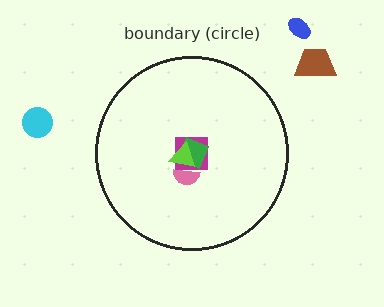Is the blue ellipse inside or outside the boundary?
Outside.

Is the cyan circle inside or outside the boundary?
Outside.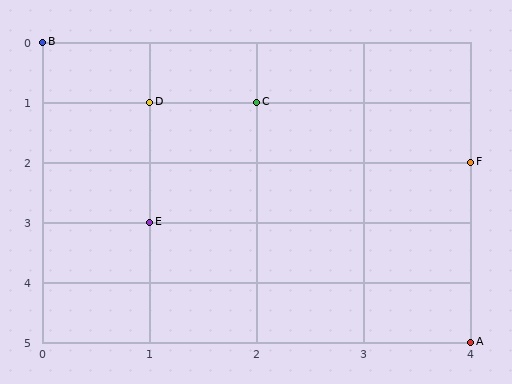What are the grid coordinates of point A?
Point A is at grid coordinates (4, 5).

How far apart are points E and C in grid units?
Points E and C are 1 column and 2 rows apart (about 2.2 grid units diagonally).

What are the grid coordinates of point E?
Point E is at grid coordinates (1, 3).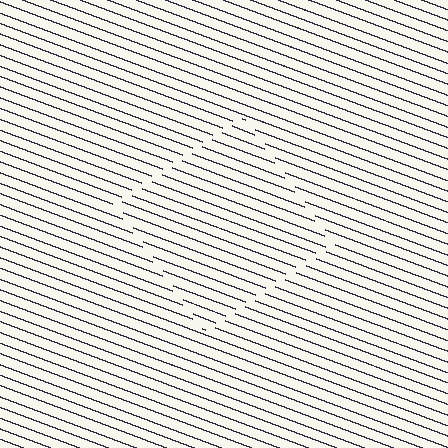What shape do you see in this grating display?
An illusory square. The interior of the shape contains the same grating, shifted by half a period — the contour is defined by the phase discontinuity where line-ends from the inner and outer gratings abut.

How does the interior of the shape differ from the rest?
The interior of the shape contains the same grating, shifted by half a period — the contour is defined by the phase discontinuity where line-ends from the inner and outer gratings abut.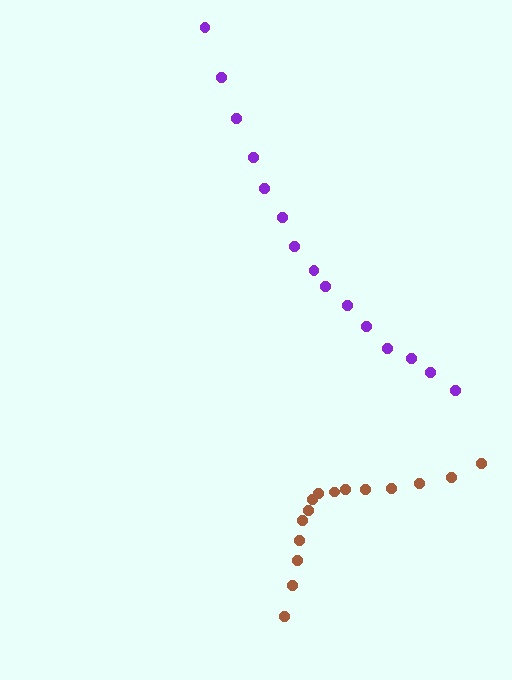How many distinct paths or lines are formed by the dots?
There are 2 distinct paths.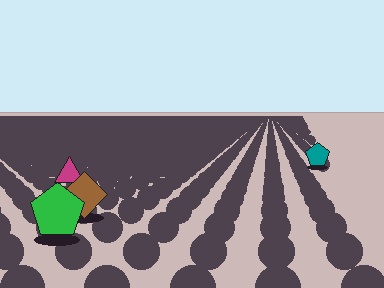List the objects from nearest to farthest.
From nearest to farthest: the green pentagon, the brown diamond, the magenta triangle, the teal pentagon.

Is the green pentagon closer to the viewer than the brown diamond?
Yes. The green pentagon is closer — you can tell from the texture gradient: the ground texture is coarser near it.